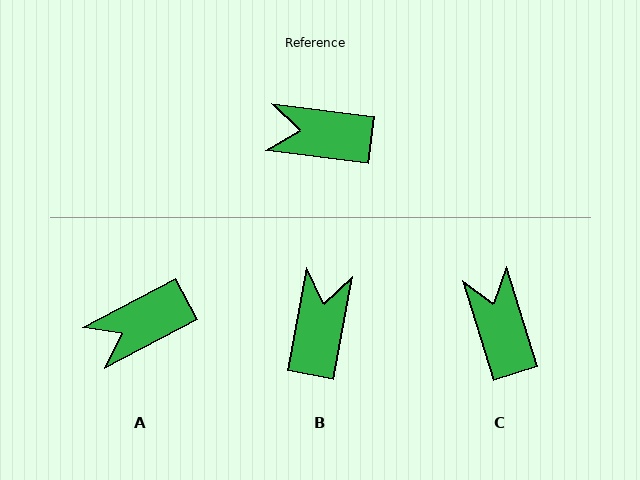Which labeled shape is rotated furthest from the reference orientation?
B, about 94 degrees away.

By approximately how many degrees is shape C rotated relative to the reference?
Approximately 65 degrees clockwise.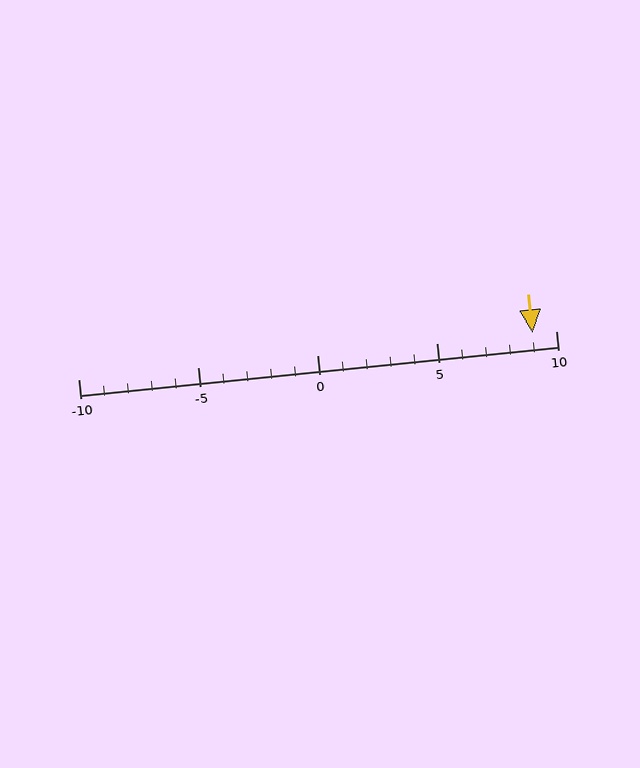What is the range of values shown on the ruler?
The ruler shows values from -10 to 10.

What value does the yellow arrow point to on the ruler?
The yellow arrow points to approximately 9.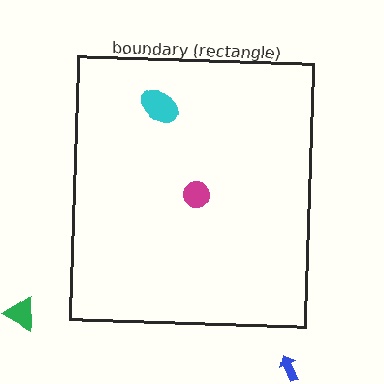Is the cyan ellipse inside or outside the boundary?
Inside.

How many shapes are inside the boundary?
2 inside, 2 outside.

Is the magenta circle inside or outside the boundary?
Inside.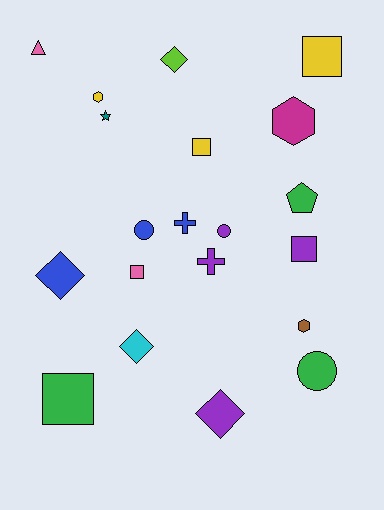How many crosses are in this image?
There are 2 crosses.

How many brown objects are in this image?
There is 1 brown object.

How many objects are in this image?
There are 20 objects.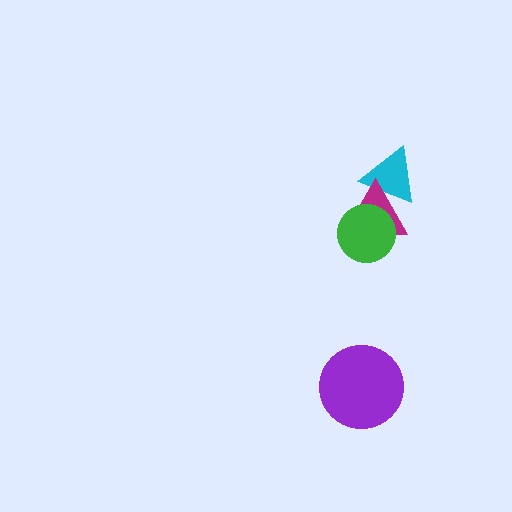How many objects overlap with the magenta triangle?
2 objects overlap with the magenta triangle.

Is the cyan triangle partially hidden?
Yes, it is partially covered by another shape.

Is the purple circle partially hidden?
No, no other shape covers it.